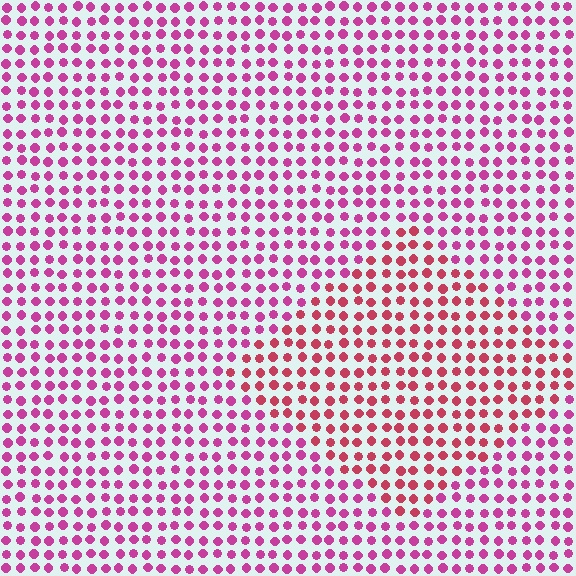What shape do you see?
I see a diamond.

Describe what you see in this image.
The image is filled with small magenta elements in a uniform arrangement. A diamond-shaped region is visible where the elements are tinted to a slightly different hue, forming a subtle color boundary.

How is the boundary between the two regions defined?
The boundary is defined purely by a slight shift in hue (about 28 degrees). Spacing, size, and orientation are identical on both sides.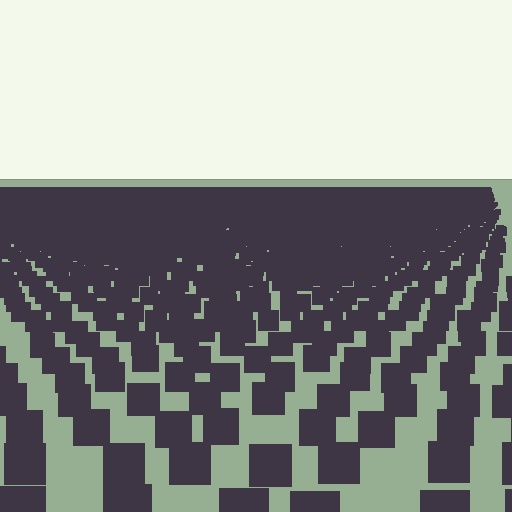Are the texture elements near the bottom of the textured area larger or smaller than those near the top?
Larger. Near the bottom, elements are closer to the viewer and appear at a bigger on-screen size.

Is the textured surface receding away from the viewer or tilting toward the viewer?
The surface is receding away from the viewer. Texture elements get smaller and denser toward the top.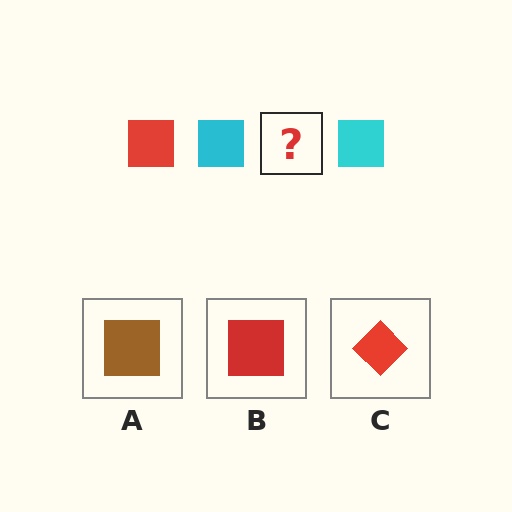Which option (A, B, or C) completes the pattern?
B.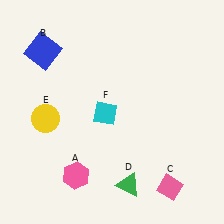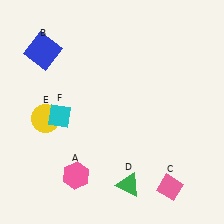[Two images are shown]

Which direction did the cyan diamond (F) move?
The cyan diamond (F) moved left.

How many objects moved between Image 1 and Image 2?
1 object moved between the two images.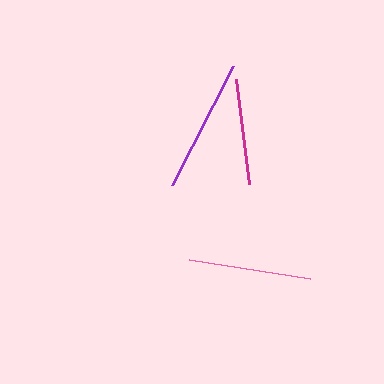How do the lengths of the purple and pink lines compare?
The purple and pink lines are approximately the same length.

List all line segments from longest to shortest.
From longest to shortest: purple, pink, magenta.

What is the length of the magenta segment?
The magenta segment is approximately 105 pixels long.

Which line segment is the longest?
The purple line is the longest at approximately 134 pixels.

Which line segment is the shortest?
The magenta line is the shortest at approximately 105 pixels.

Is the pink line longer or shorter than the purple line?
The purple line is longer than the pink line.